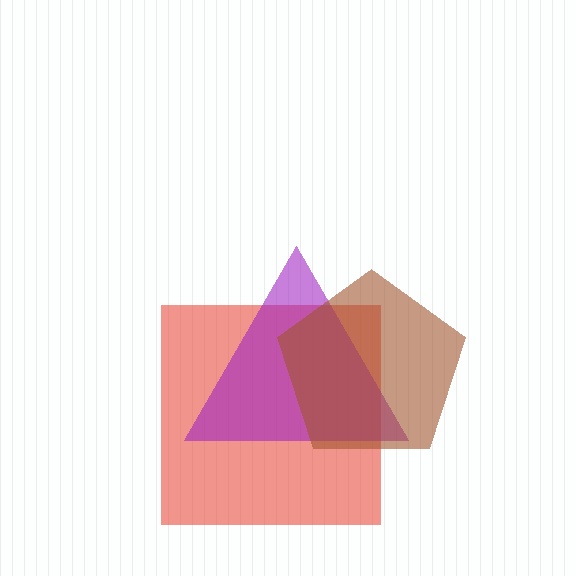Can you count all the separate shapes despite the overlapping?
Yes, there are 3 separate shapes.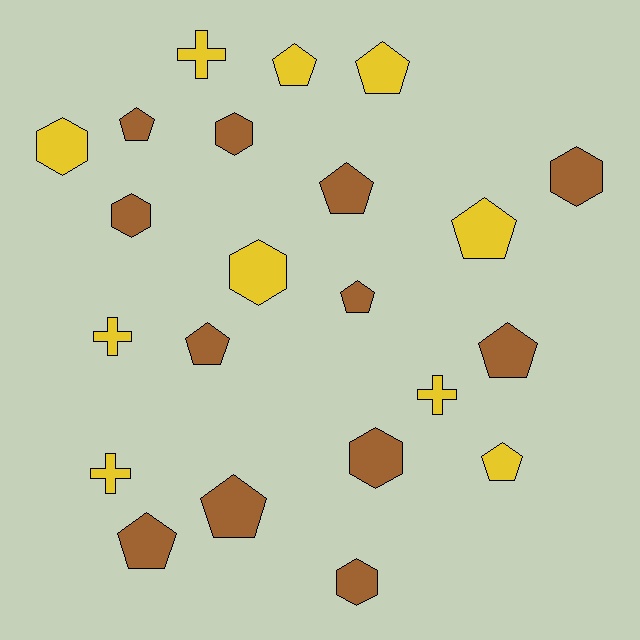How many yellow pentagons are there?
There are 4 yellow pentagons.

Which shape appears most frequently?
Pentagon, with 11 objects.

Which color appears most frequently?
Brown, with 12 objects.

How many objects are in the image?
There are 22 objects.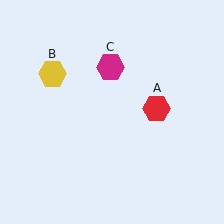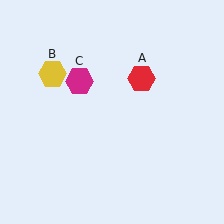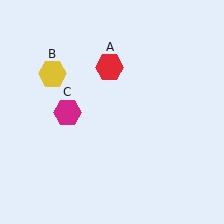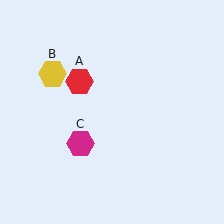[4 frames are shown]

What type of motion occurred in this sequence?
The red hexagon (object A), magenta hexagon (object C) rotated counterclockwise around the center of the scene.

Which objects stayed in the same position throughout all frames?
Yellow hexagon (object B) remained stationary.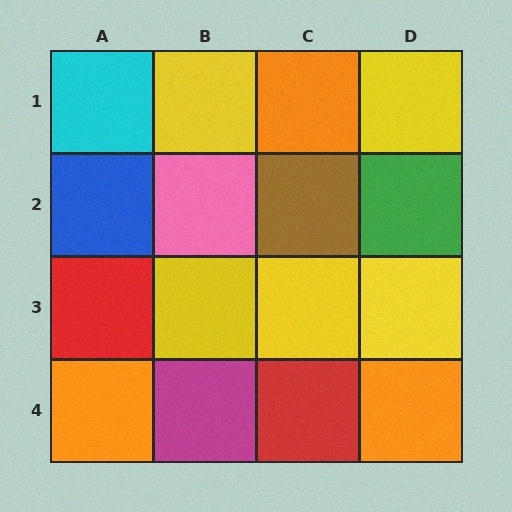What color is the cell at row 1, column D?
Yellow.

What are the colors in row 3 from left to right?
Red, yellow, yellow, yellow.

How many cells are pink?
1 cell is pink.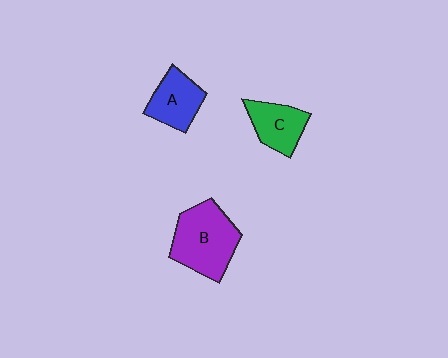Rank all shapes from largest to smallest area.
From largest to smallest: B (purple), A (blue), C (green).